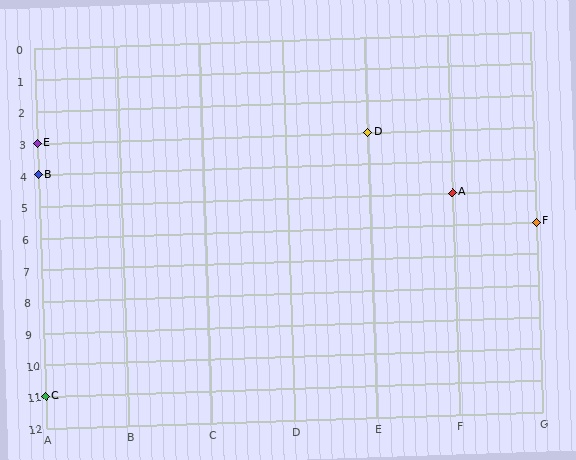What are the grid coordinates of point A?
Point A is at grid coordinates (F, 5).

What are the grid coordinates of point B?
Point B is at grid coordinates (A, 4).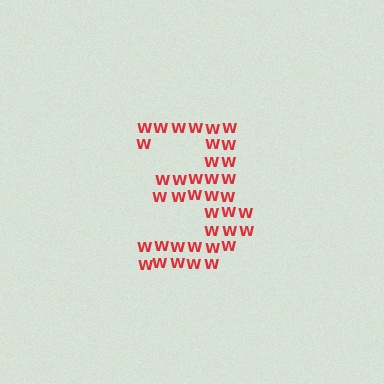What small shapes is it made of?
It is made of small letter W's.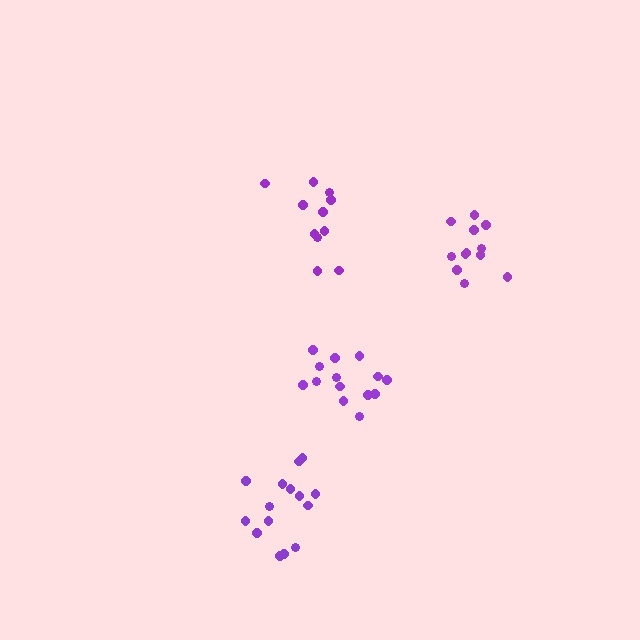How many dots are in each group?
Group 1: 12 dots, Group 2: 15 dots, Group 3: 14 dots, Group 4: 11 dots (52 total).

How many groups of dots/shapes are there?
There are 4 groups.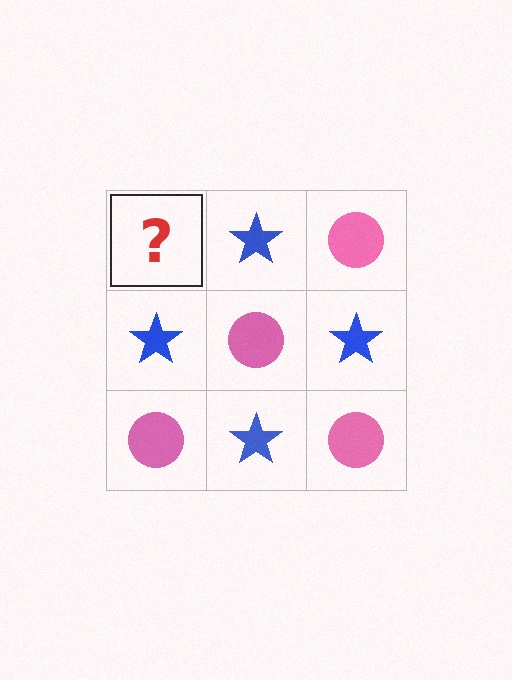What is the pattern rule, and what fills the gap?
The rule is that it alternates pink circle and blue star in a checkerboard pattern. The gap should be filled with a pink circle.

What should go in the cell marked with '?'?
The missing cell should contain a pink circle.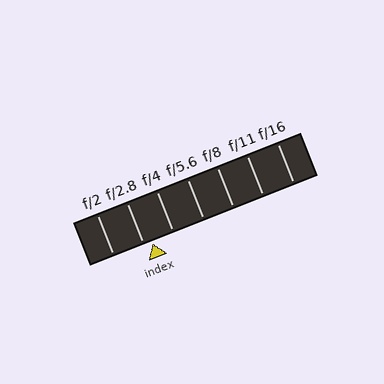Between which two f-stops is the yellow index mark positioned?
The index mark is between f/2.8 and f/4.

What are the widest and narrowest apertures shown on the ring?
The widest aperture shown is f/2 and the narrowest is f/16.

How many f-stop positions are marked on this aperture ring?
There are 7 f-stop positions marked.